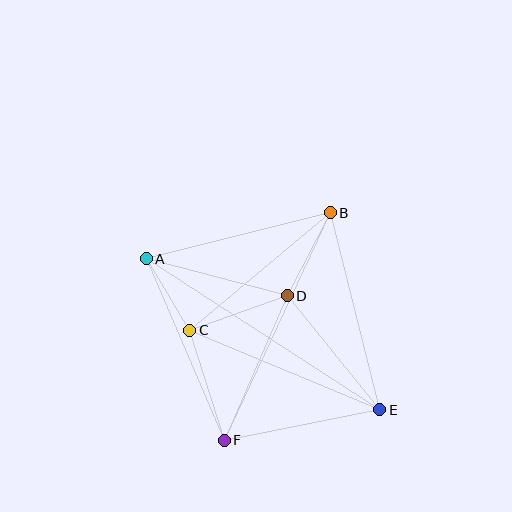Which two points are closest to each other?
Points A and C are closest to each other.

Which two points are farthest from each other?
Points A and E are farthest from each other.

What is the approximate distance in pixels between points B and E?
The distance between B and E is approximately 203 pixels.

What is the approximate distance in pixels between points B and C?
The distance between B and C is approximately 183 pixels.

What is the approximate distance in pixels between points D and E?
The distance between D and E is approximately 146 pixels.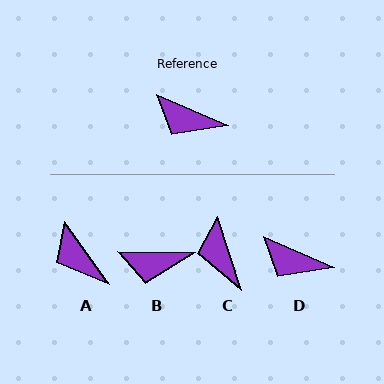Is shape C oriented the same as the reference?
No, it is off by about 48 degrees.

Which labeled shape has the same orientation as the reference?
D.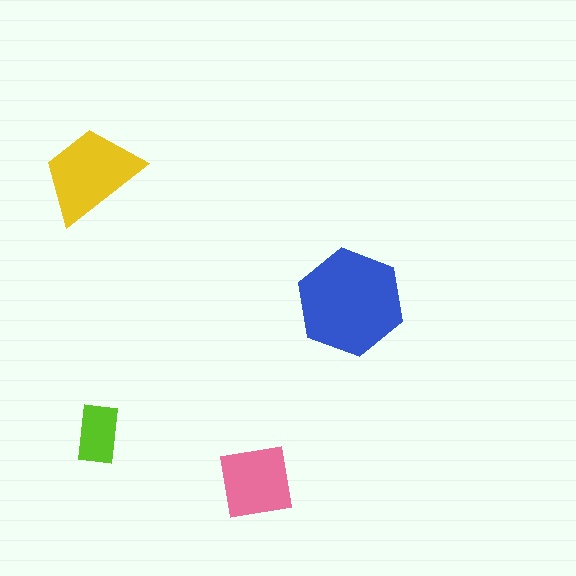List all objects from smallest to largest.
The lime rectangle, the pink square, the yellow trapezoid, the blue hexagon.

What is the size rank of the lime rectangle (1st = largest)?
4th.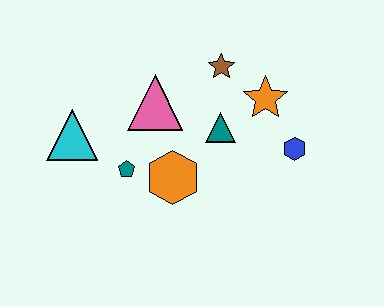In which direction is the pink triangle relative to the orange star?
The pink triangle is to the left of the orange star.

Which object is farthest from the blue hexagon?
The cyan triangle is farthest from the blue hexagon.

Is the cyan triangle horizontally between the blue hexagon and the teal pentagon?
No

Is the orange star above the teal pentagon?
Yes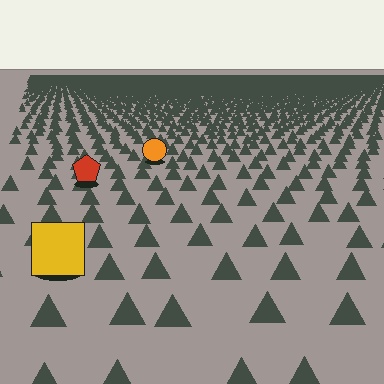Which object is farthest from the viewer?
The orange circle is farthest from the viewer. It appears smaller and the ground texture around it is denser.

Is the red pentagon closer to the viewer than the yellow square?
No. The yellow square is closer — you can tell from the texture gradient: the ground texture is coarser near it.